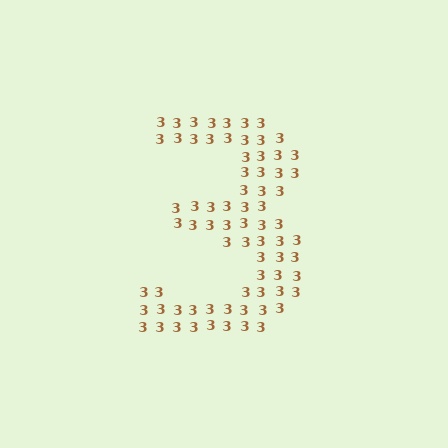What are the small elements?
The small elements are digit 3's.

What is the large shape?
The large shape is the digit 3.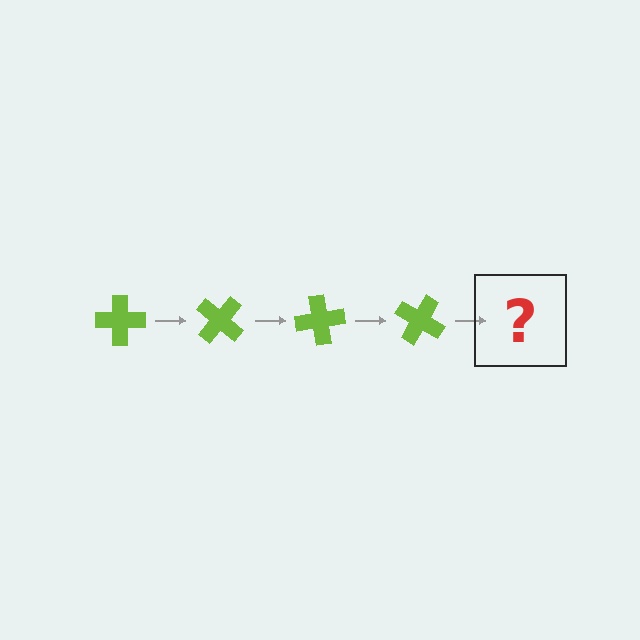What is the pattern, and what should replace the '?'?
The pattern is that the cross rotates 40 degrees each step. The '?' should be a lime cross rotated 160 degrees.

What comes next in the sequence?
The next element should be a lime cross rotated 160 degrees.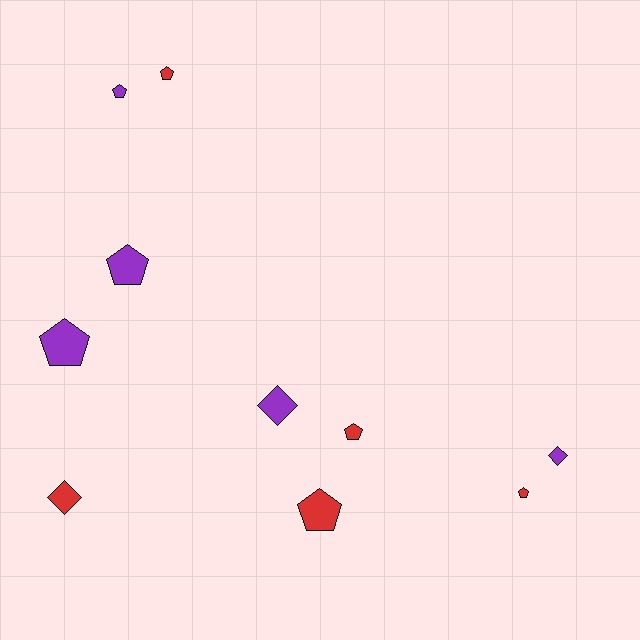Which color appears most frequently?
Red, with 5 objects.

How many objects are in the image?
There are 10 objects.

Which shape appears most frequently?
Pentagon, with 7 objects.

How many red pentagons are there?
There are 4 red pentagons.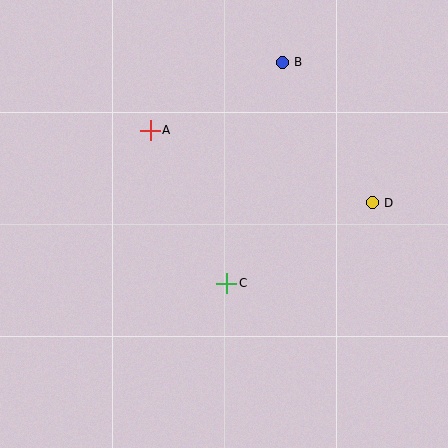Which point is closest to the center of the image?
Point C at (227, 283) is closest to the center.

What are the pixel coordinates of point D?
Point D is at (372, 203).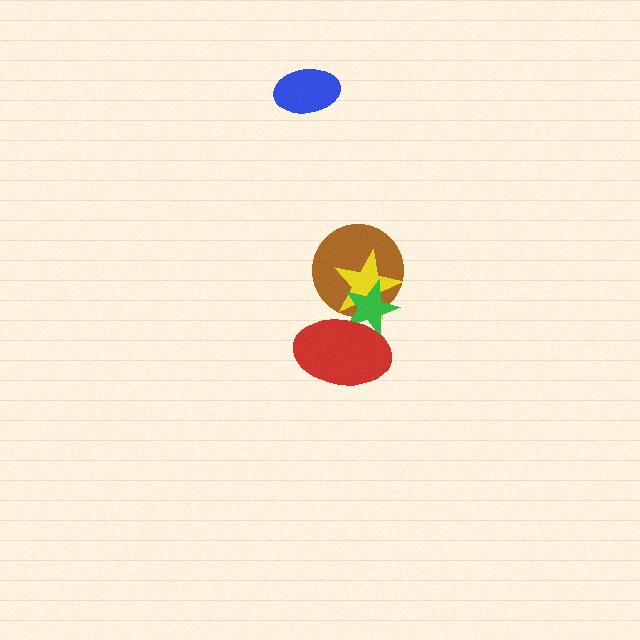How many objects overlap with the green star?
3 objects overlap with the green star.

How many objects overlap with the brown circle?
3 objects overlap with the brown circle.